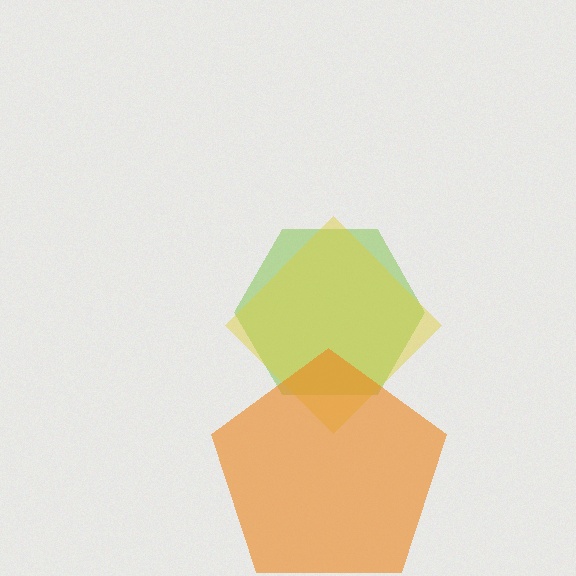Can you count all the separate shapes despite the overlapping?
Yes, there are 3 separate shapes.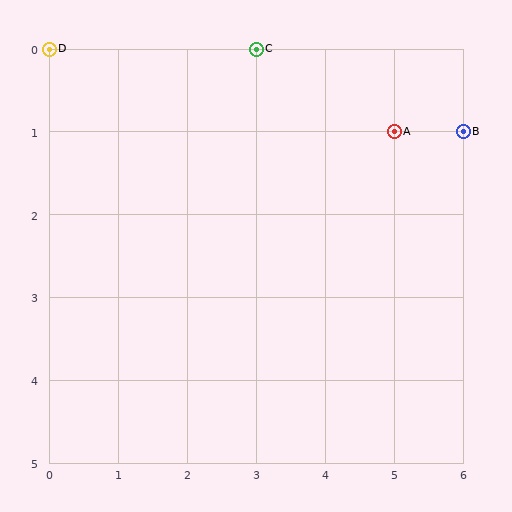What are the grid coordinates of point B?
Point B is at grid coordinates (6, 1).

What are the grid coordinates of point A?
Point A is at grid coordinates (5, 1).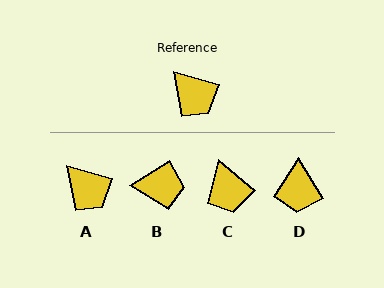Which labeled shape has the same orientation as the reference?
A.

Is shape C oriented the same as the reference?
No, it is off by about 25 degrees.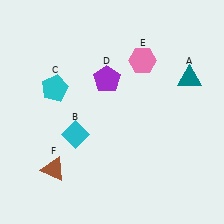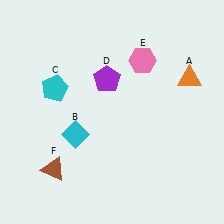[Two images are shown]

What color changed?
The triangle (A) changed from teal in Image 1 to orange in Image 2.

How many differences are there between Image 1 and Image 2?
There is 1 difference between the two images.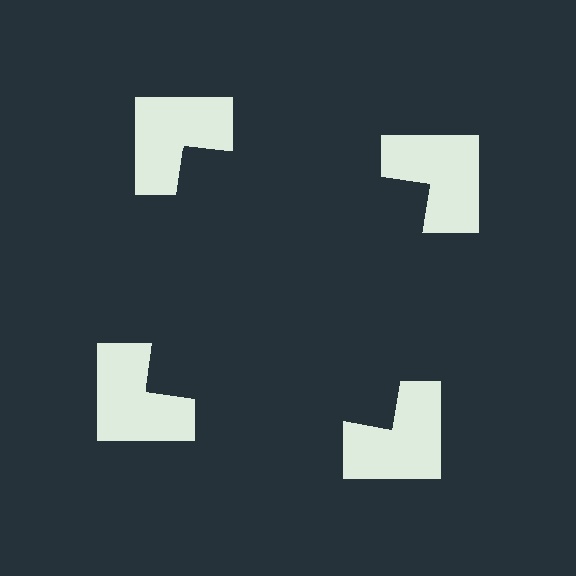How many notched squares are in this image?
There are 4 — one at each vertex of the illusory square.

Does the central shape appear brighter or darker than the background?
It typically appears slightly darker than the background, even though no actual brightness change is drawn.